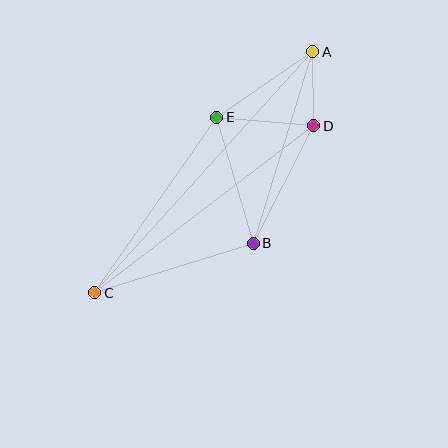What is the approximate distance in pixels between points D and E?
The distance between D and E is approximately 97 pixels.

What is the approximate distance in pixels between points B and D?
The distance between B and D is approximately 132 pixels.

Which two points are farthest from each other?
Points A and C are farthest from each other.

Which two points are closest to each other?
Points A and D are closest to each other.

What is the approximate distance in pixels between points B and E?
The distance between B and E is approximately 131 pixels.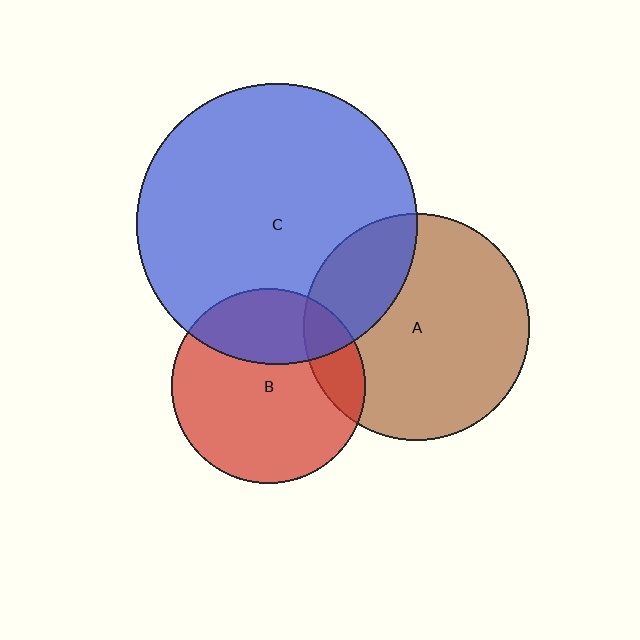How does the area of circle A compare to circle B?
Approximately 1.4 times.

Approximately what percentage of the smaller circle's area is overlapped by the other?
Approximately 25%.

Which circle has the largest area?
Circle C (blue).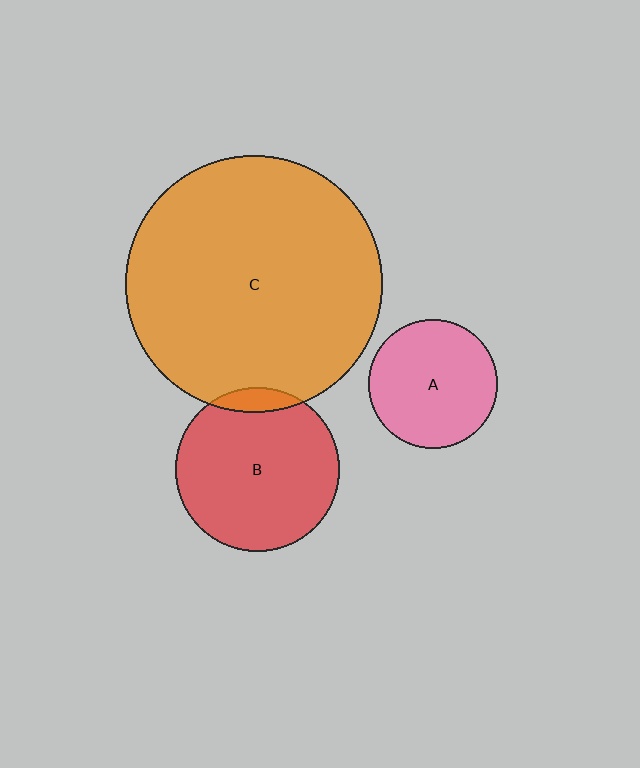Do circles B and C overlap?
Yes.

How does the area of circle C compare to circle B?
Approximately 2.5 times.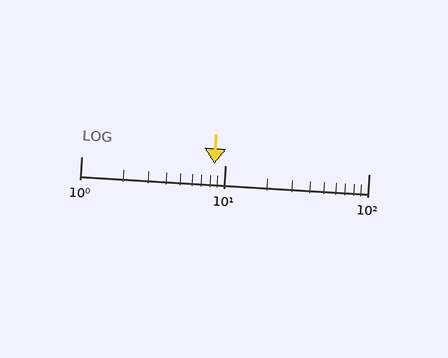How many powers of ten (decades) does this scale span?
The scale spans 2 decades, from 1 to 100.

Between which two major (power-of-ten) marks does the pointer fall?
The pointer is between 1 and 10.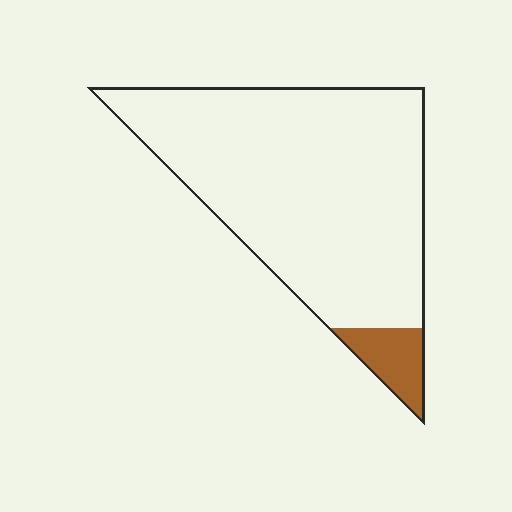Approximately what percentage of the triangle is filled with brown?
Approximately 10%.